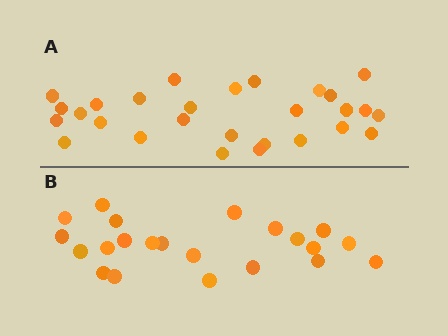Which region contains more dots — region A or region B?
Region A (the top region) has more dots.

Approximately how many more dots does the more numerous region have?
Region A has about 6 more dots than region B.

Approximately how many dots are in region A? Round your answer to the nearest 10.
About 30 dots. (The exact count is 28, which rounds to 30.)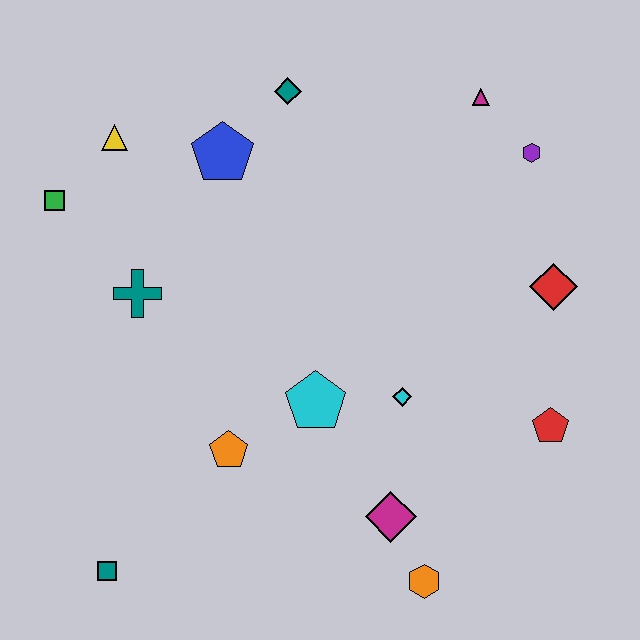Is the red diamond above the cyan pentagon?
Yes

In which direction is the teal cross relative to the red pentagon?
The teal cross is to the left of the red pentagon.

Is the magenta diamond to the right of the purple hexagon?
No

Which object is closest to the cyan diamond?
The cyan pentagon is closest to the cyan diamond.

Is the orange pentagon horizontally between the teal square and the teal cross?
No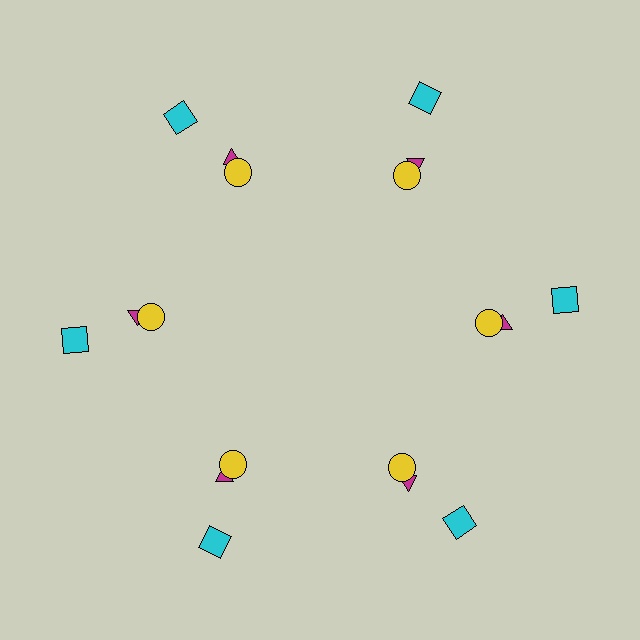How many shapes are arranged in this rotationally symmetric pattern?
There are 18 shapes, arranged in 6 groups of 3.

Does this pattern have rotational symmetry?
Yes, this pattern has 6-fold rotational symmetry. It looks the same after rotating 60 degrees around the center.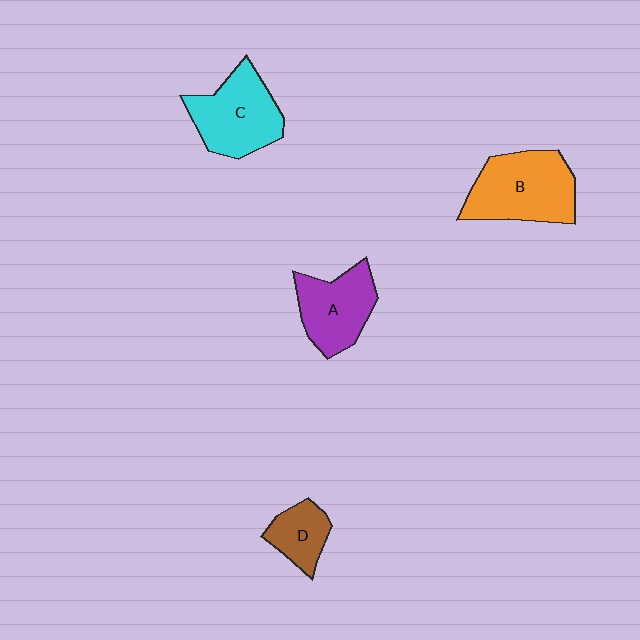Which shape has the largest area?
Shape B (orange).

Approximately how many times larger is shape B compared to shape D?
Approximately 2.1 times.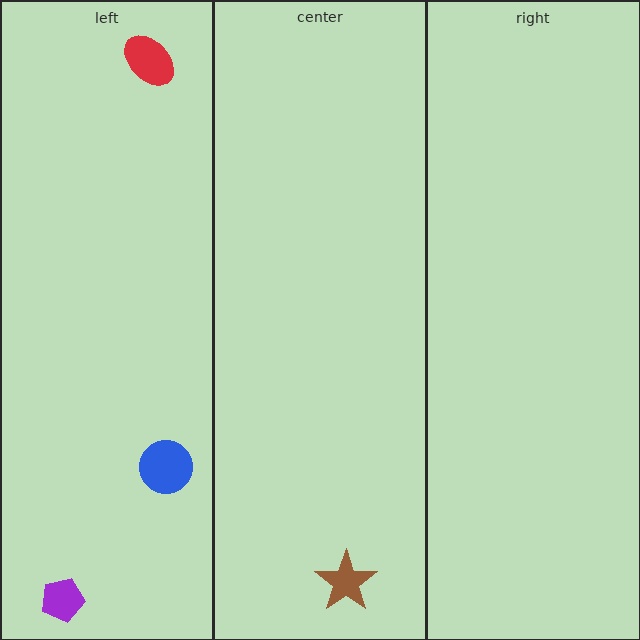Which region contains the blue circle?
The left region.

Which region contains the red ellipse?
The left region.